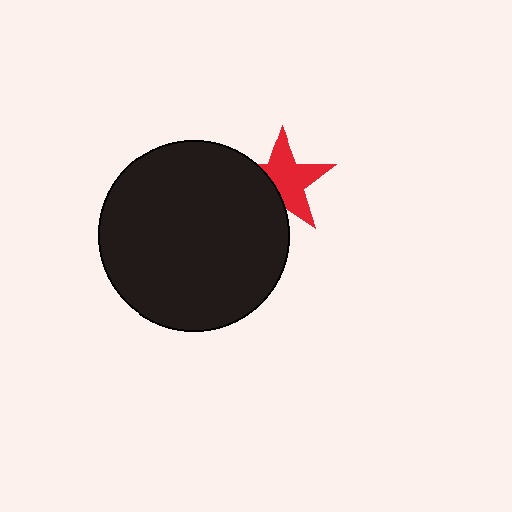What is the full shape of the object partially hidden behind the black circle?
The partially hidden object is a red star.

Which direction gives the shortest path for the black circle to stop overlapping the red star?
Moving left gives the shortest separation.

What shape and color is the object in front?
The object in front is a black circle.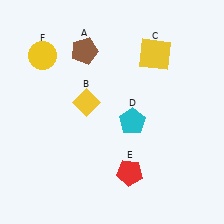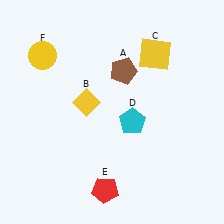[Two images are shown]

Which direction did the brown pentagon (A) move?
The brown pentagon (A) moved right.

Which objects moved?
The objects that moved are: the brown pentagon (A), the red pentagon (E).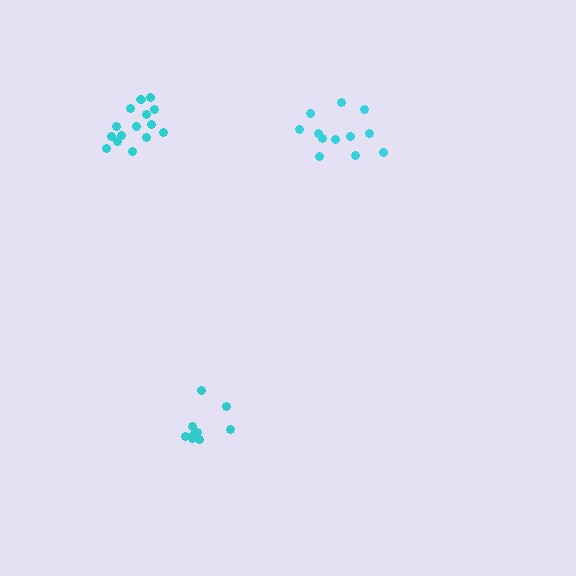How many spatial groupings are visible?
There are 3 spatial groupings.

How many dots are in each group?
Group 1: 10 dots, Group 2: 12 dots, Group 3: 15 dots (37 total).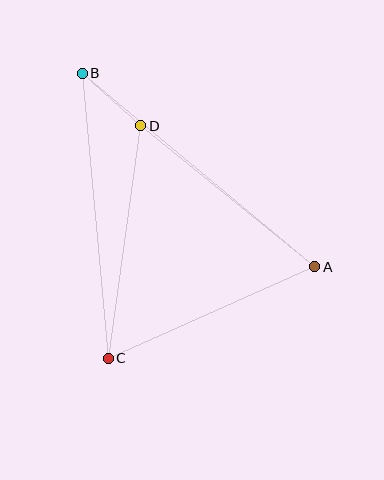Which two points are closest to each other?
Points B and D are closest to each other.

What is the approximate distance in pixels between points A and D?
The distance between A and D is approximately 224 pixels.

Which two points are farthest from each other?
Points A and B are farthest from each other.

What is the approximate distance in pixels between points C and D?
The distance between C and D is approximately 235 pixels.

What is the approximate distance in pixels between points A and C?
The distance between A and C is approximately 226 pixels.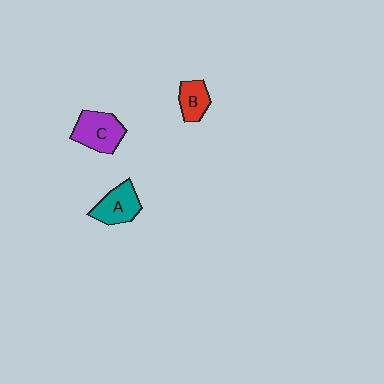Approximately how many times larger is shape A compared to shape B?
Approximately 1.4 times.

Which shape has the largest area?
Shape C (purple).